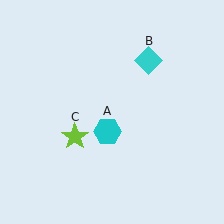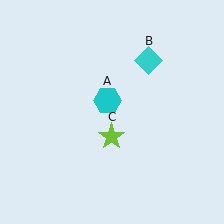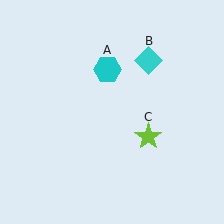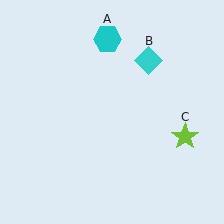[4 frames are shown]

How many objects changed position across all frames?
2 objects changed position: cyan hexagon (object A), lime star (object C).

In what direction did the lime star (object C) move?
The lime star (object C) moved right.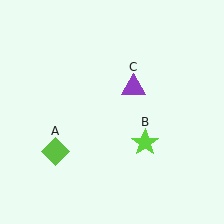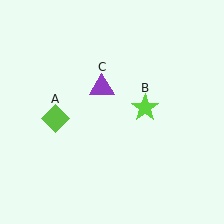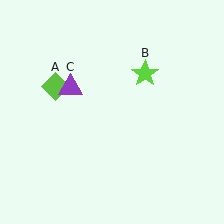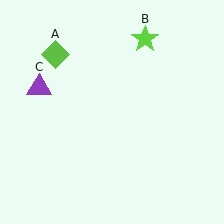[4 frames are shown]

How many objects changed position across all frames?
3 objects changed position: lime diamond (object A), lime star (object B), purple triangle (object C).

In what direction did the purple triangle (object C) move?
The purple triangle (object C) moved left.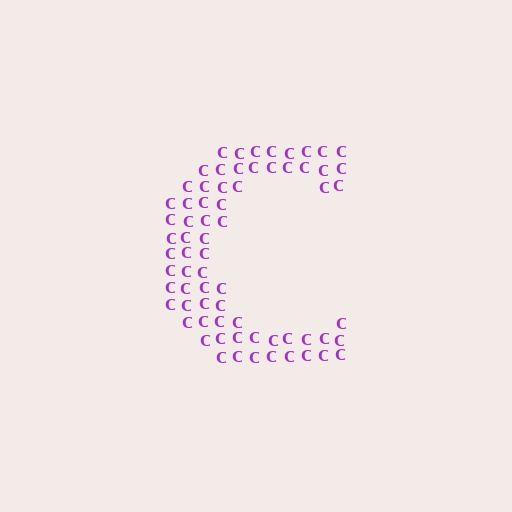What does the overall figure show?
The overall figure shows the letter C.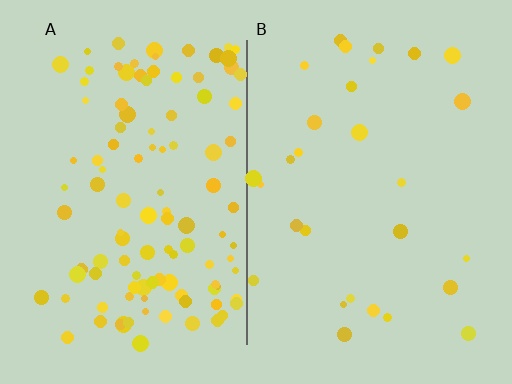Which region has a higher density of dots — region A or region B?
A (the left).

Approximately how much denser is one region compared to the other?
Approximately 3.8× — region A over region B.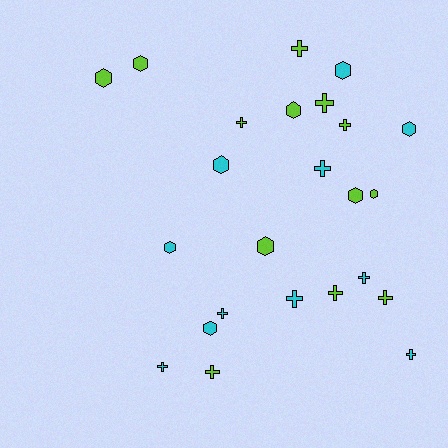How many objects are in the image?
There are 24 objects.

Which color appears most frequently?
Lime, with 13 objects.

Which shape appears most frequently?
Cross, with 13 objects.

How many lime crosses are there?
There are 7 lime crosses.